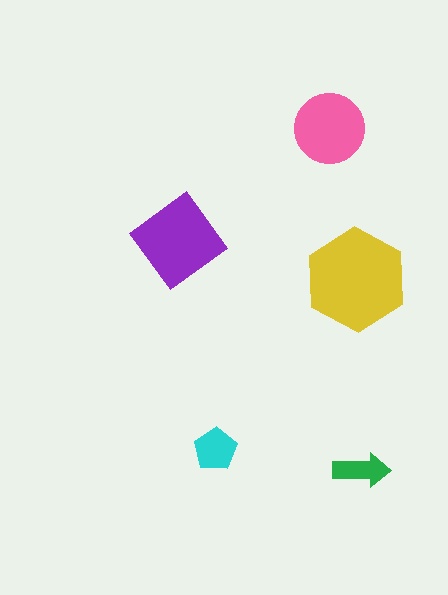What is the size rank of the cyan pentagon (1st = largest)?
4th.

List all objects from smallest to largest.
The green arrow, the cyan pentagon, the pink circle, the purple diamond, the yellow hexagon.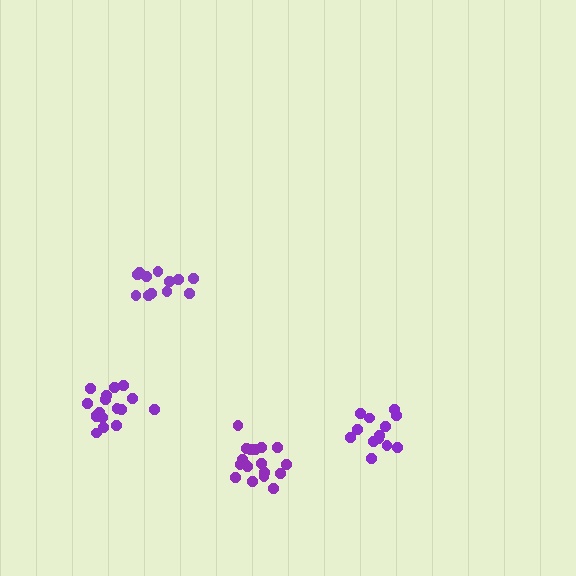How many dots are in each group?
Group 1: 18 dots, Group 2: 12 dots, Group 3: 17 dots, Group 4: 13 dots (60 total).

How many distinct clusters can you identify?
There are 4 distinct clusters.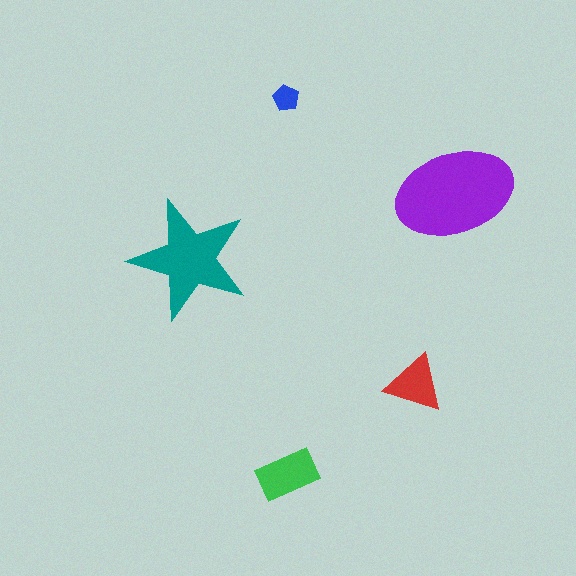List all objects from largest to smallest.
The purple ellipse, the teal star, the green rectangle, the red triangle, the blue pentagon.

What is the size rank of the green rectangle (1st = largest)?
3rd.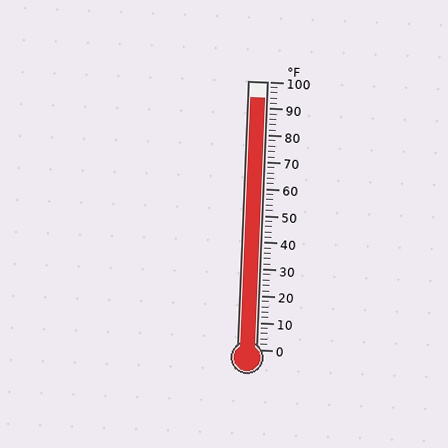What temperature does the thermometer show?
The thermometer shows approximately 94°F.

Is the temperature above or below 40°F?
The temperature is above 40°F.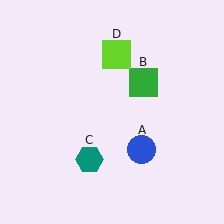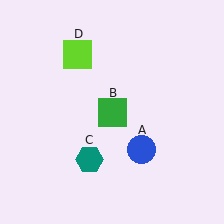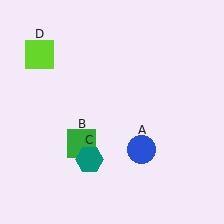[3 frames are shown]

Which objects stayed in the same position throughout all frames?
Blue circle (object A) and teal hexagon (object C) remained stationary.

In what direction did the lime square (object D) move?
The lime square (object D) moved left.